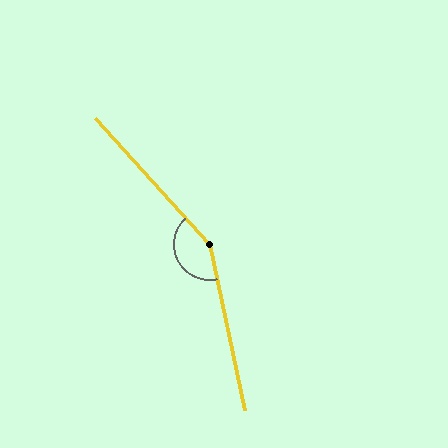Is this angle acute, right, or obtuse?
It is obtuse.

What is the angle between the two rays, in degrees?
Approximately 150 degrees.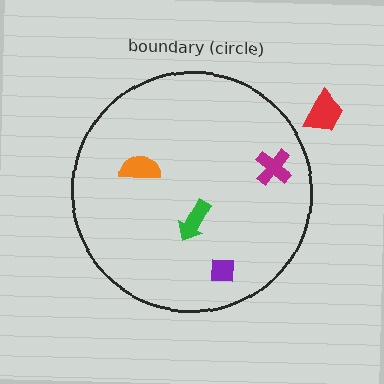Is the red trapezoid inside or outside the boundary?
Outside.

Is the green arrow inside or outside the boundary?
Inside.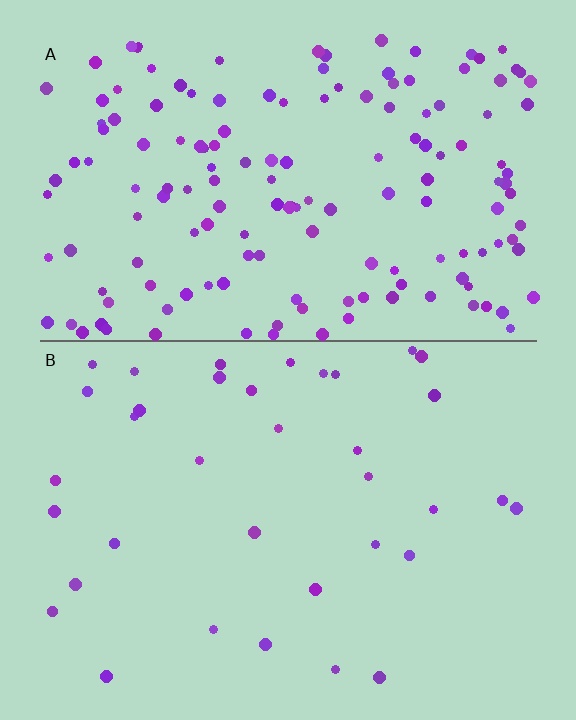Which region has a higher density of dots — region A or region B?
A (the top).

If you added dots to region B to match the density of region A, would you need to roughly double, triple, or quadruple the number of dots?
Approximately quadruple.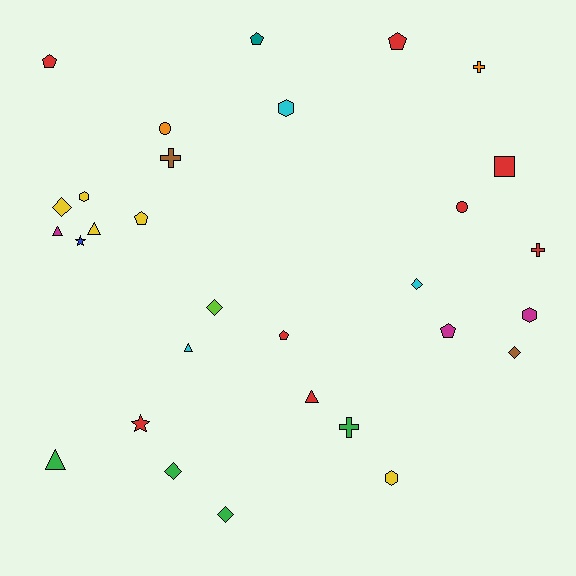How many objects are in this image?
There are 30 objects.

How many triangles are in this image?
There are 5 triangles.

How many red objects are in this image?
There are 8 red objects.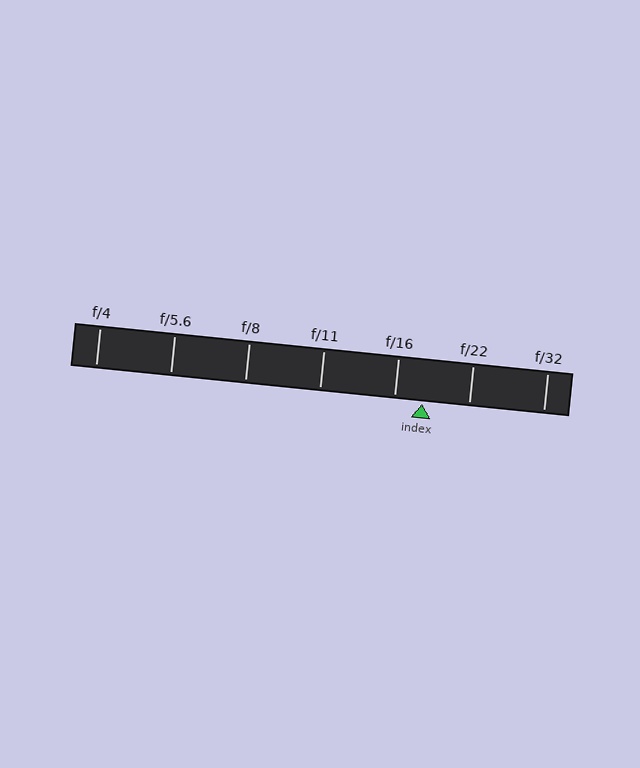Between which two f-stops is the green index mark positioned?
The index mark is between f/16 and f/22.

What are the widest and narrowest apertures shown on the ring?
The widest aperture shown is f/4 and the narrowest is f/32.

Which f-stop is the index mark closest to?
The index mark is closest to f/16.